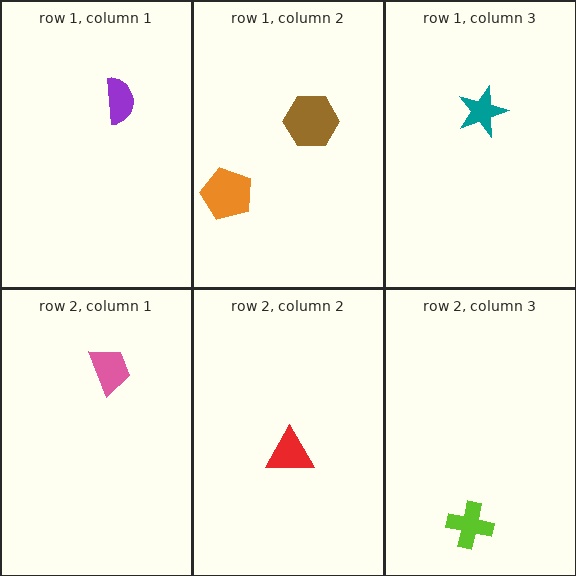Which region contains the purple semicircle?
The row 1, column 1 region.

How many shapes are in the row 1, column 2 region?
2.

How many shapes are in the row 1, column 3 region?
1.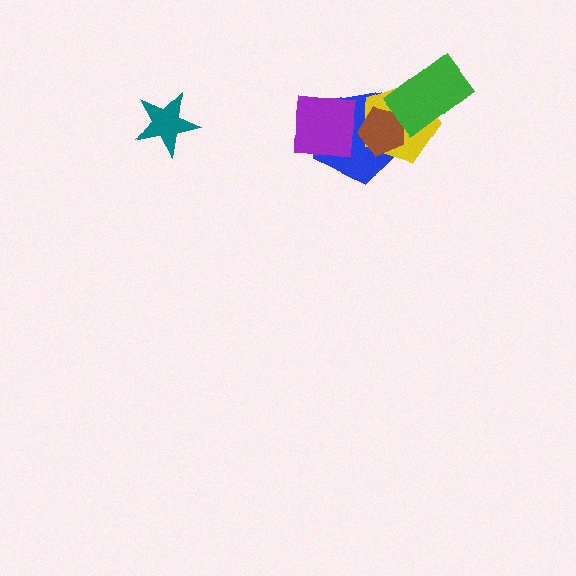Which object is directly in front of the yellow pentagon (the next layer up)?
The brown pentagon is directly in front of the yellow pentagon.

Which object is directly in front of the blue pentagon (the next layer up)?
The yellow pentagon is directly in front of the blue pentagon.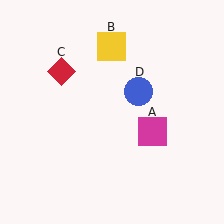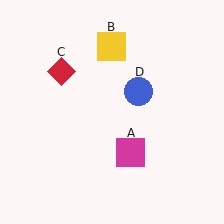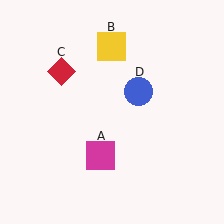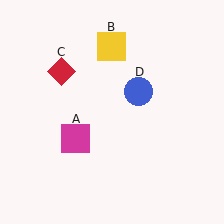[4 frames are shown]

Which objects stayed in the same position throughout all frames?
Yellow square (object B) and red diamond (object C) and blue circle (object D) remained stationary.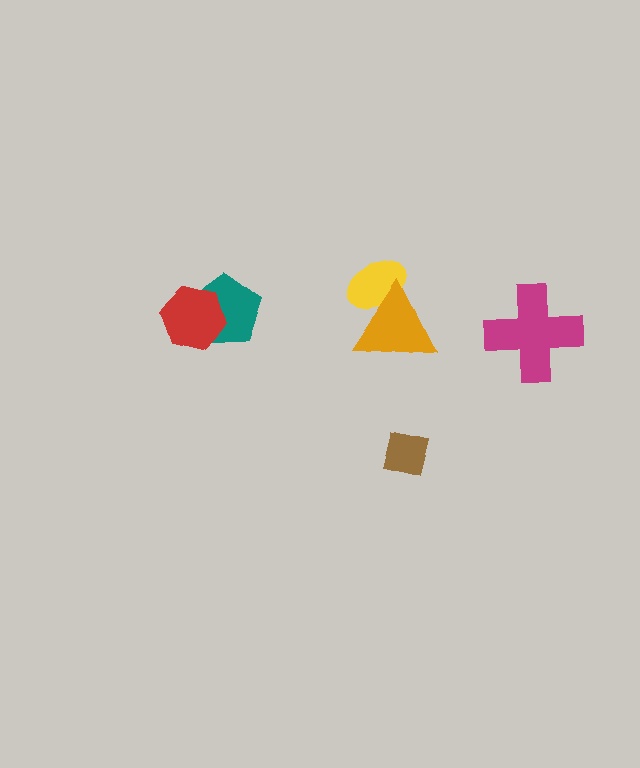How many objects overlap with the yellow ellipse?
1 object overlaps with the yellow ellipse.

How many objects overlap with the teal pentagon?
1 object overlaps with the teal pentagon.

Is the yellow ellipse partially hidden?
Yes, it is partially covered by another shape.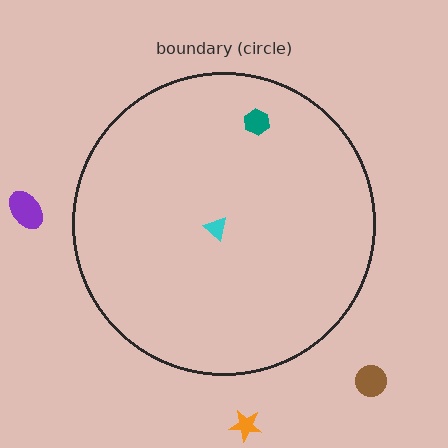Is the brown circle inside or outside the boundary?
Outside.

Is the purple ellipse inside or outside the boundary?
Outside.